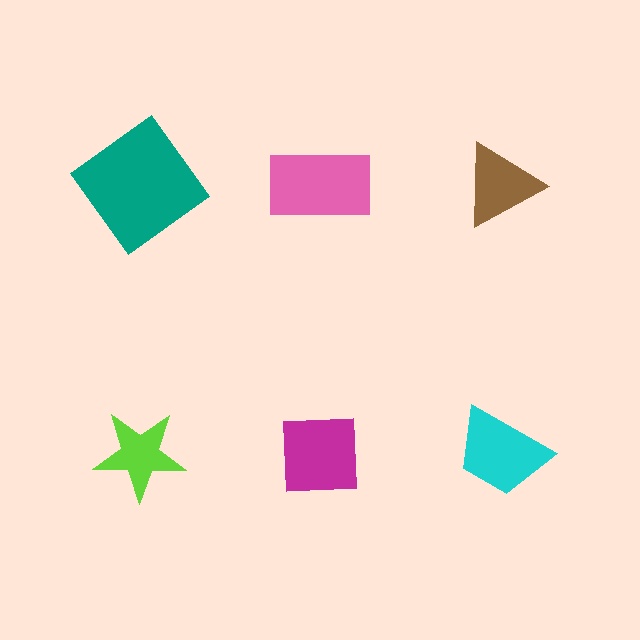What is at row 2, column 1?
A lime star.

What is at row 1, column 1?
A teal diamond.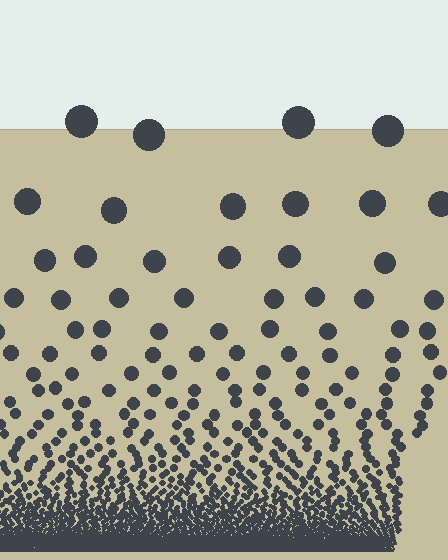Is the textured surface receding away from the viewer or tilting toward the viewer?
The surface appears to tilt toward the viewer. Texture elements get larger and sparser toward the top.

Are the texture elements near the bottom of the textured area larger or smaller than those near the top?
Smaller. The gradient is inverted — elements near the bottom are smaller and denser.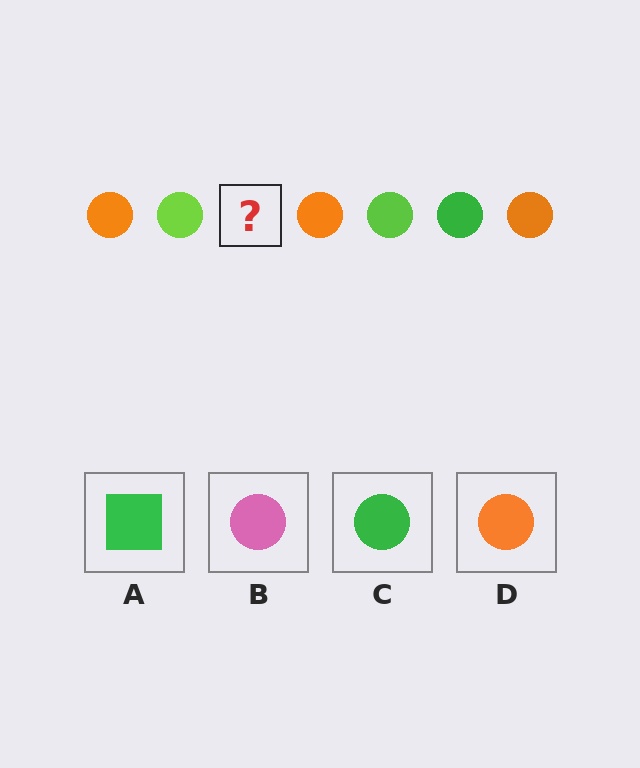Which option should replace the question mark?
Option C.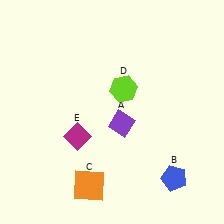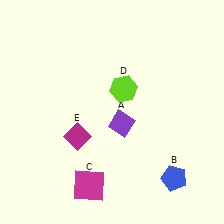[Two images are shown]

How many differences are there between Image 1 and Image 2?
There is 1 difference between the two images.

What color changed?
The square (C) changed from orange in Image 1 to magenta in Image 2.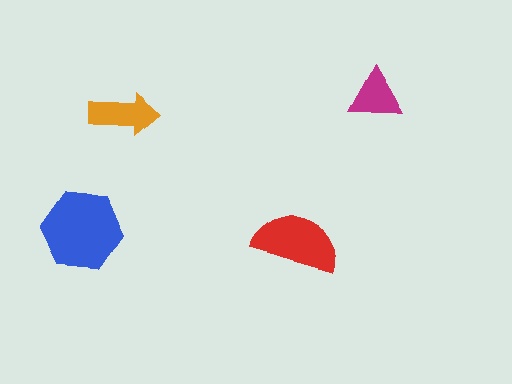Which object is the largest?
The blue hexagon.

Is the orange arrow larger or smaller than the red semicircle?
Smaller.